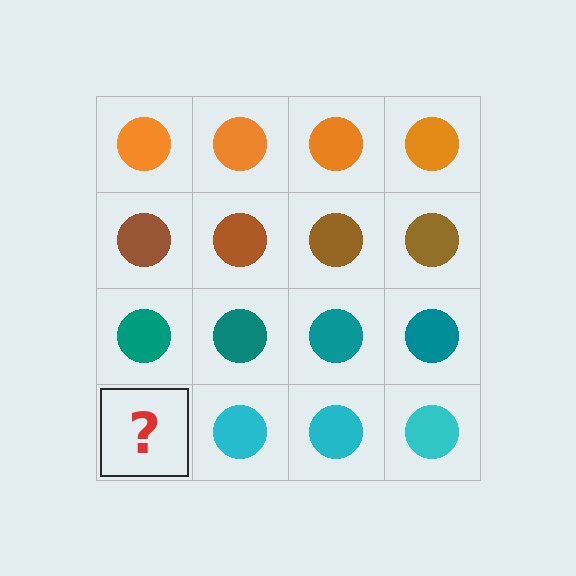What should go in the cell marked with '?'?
The missing cell should contain a cyan circle.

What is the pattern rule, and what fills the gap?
The rule is that each row has a consistent color. The gap should be filled with a cyan circle.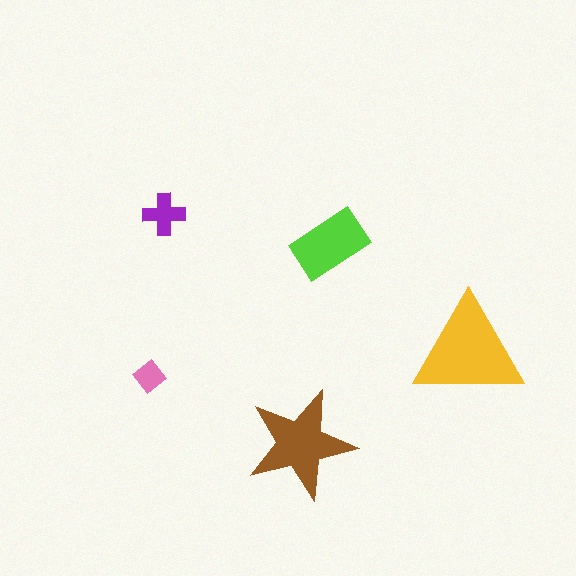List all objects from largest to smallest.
The yellow triangle, the brown star, the lime rectangle, the purple cross, the pink diamond.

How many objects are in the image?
There are 5 objects in the image.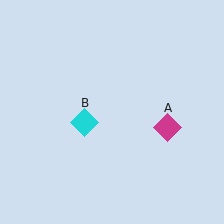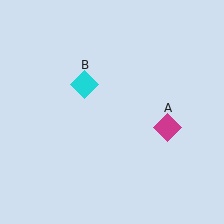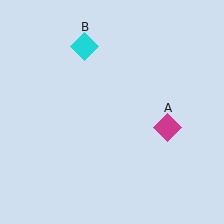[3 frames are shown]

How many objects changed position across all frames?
1 object changed position: cyan diamond (object B).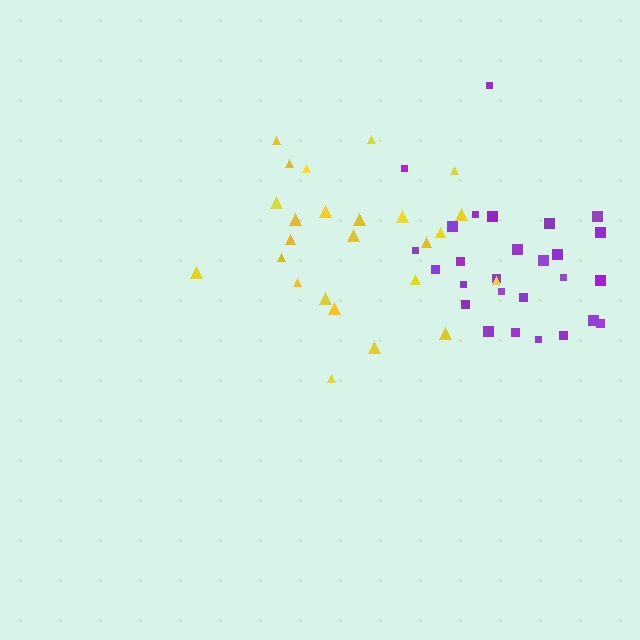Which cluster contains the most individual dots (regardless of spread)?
Purple (27).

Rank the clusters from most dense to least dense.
purple, yellow.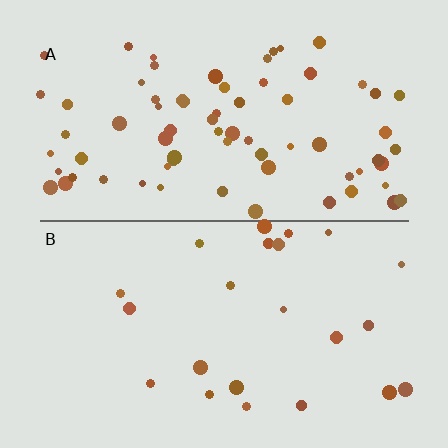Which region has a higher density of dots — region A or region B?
A (the top).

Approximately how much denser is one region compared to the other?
Approximately 3.1× — region A over region B.